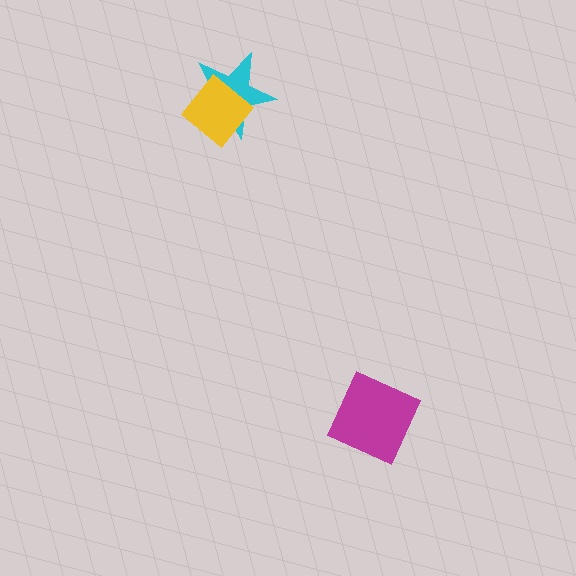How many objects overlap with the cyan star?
1 object overlaps with the cyan star.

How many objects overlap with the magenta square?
0 objects overlap with the magenta square.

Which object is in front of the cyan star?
The yellow diamond is in front of the cyan star.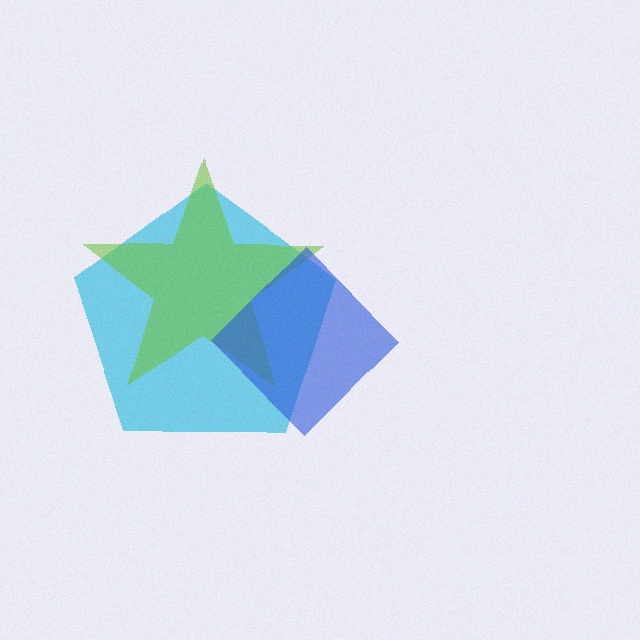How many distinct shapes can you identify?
There are 3 distinct shapes: a cyan pentagon, a lime star, a blue diamond.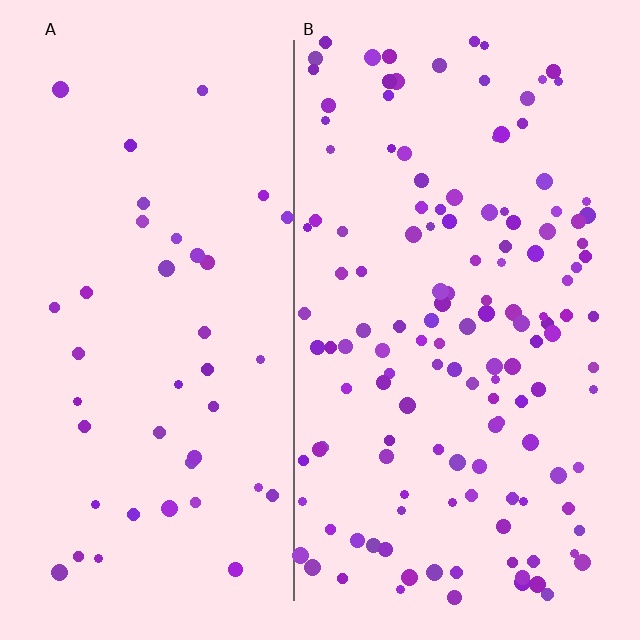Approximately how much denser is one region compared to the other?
Approximately 3.3× — region B over region A.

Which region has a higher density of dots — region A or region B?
B (the right).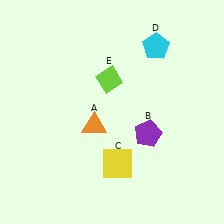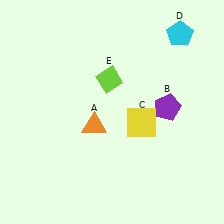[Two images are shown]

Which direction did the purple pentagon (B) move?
The purple pentagon (B) moved up.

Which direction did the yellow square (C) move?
The yellow square (C) moved up.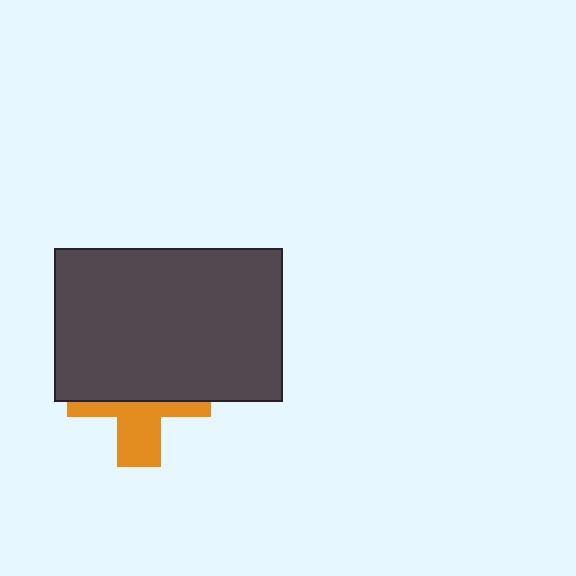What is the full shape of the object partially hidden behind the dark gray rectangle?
The partially hidden object is an orange cross.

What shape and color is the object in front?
The object in front is a dark gray rectangle.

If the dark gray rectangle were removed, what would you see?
You would see the complete orange cross.